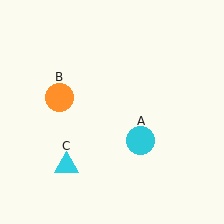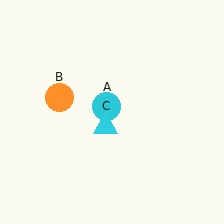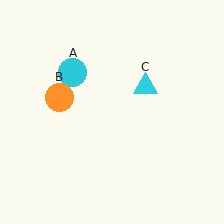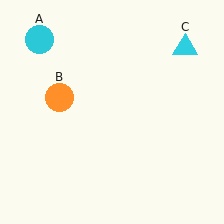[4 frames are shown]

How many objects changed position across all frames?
2 objects changed position: cyan circle (object A), cyan triangle (object C).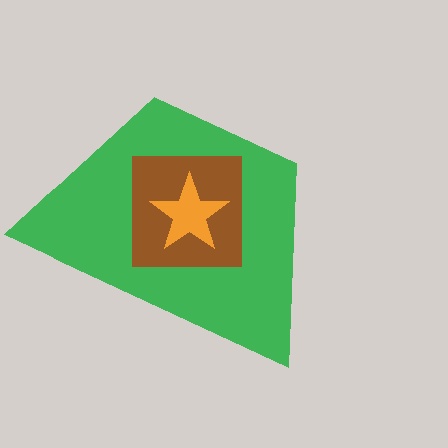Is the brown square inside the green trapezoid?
Yes.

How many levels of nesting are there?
3.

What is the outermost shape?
The green trapezoid.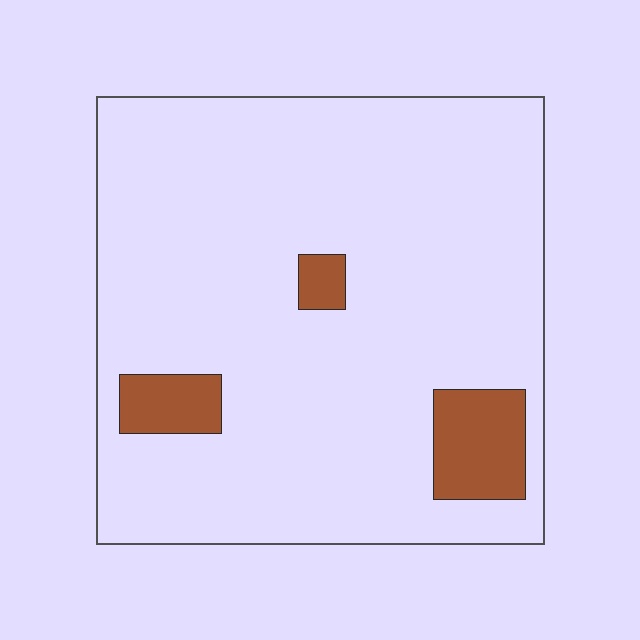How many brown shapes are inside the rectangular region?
3.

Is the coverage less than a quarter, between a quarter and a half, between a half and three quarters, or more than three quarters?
Less than a quarter.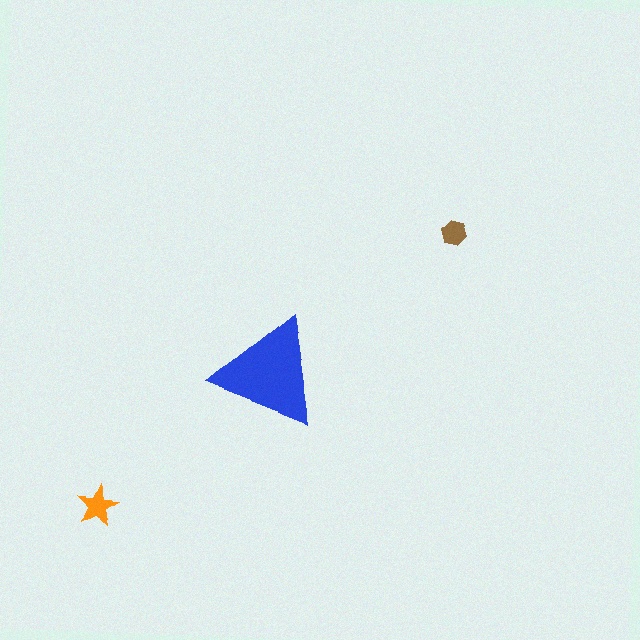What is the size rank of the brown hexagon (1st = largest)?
3rd.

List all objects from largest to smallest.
The blue triangle, the orange star, the brown hexagon.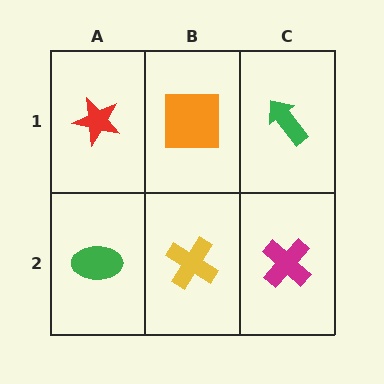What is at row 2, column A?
A green ellipse.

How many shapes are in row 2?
3 shapes.